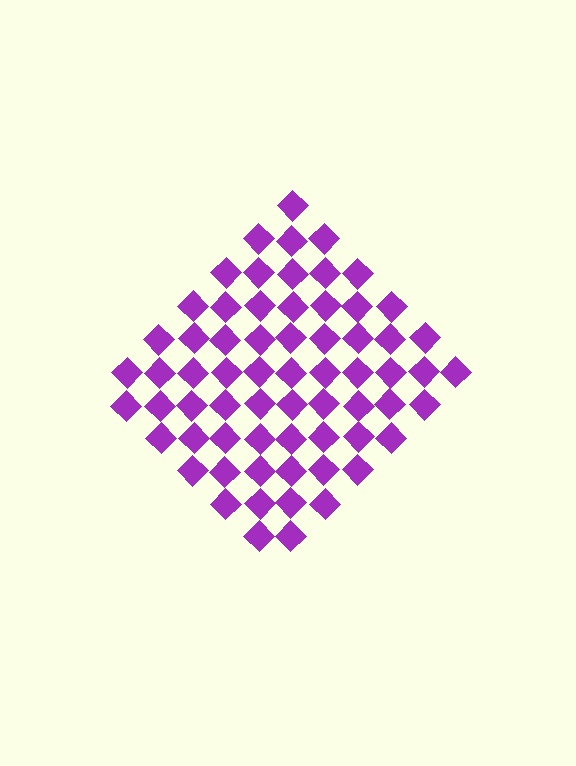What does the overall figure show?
The overall figure shows a diamond.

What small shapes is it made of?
It is made of small diamonds.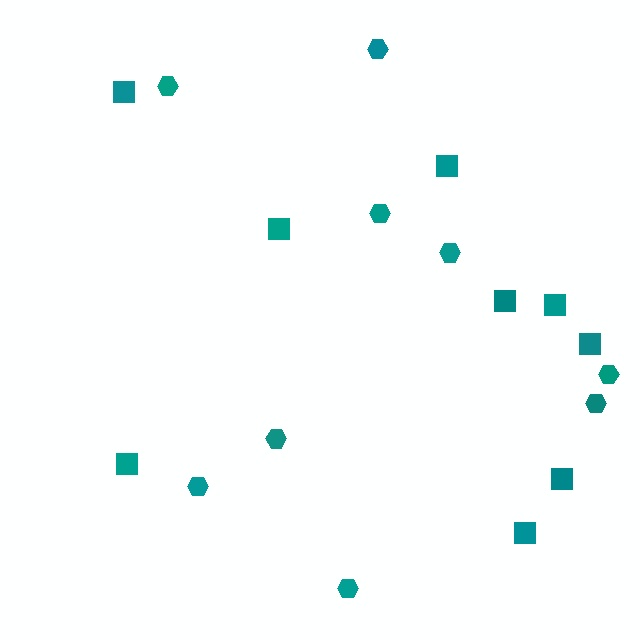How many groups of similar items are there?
There are 2 groups: one group of hexagons (9) and one group of squares (9).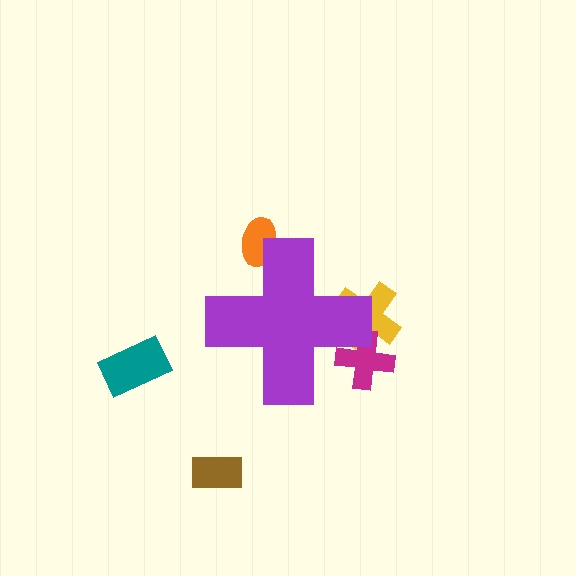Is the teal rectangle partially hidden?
No, the teal rectangle is fully visible.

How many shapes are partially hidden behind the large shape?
3 shapes are partially hidden.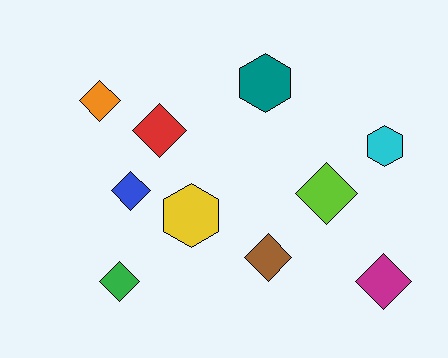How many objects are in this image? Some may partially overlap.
There are 10 objects.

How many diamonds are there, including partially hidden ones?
There are 7 diamonds.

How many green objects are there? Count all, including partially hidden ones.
There is 1 green object.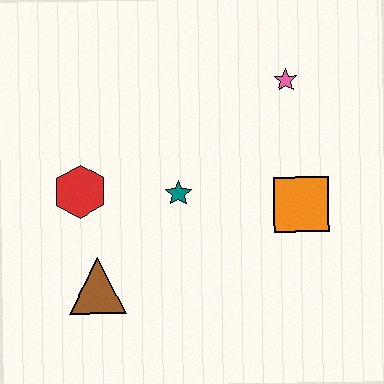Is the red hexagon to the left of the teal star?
Yes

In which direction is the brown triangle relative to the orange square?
The brown triangle is to the left of the orange square.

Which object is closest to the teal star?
The red hexagon is closest to the teal star.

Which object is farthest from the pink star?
The brown triangle is farthest from the pink star.